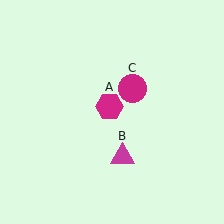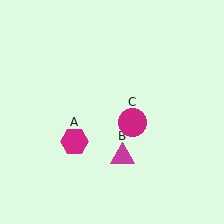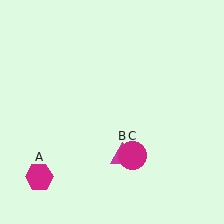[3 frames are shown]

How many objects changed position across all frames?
2 objects changed position: magenta hexagon (object A), magenta circle (object C).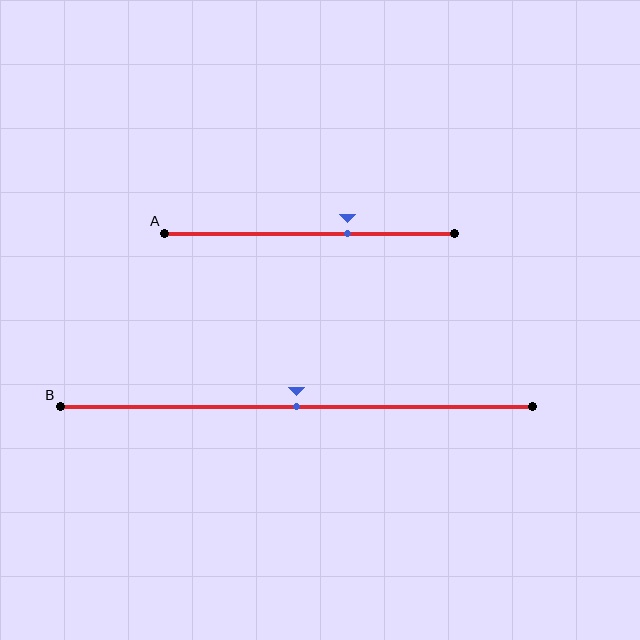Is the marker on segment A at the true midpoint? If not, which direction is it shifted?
No, the marker on segment A is shifted to the right by about 13% of the segment length.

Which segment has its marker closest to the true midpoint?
Segment B has its marker closest to the true midpoint.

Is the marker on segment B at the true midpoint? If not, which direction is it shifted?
Yes, the marker on segment B is at the true midpoint.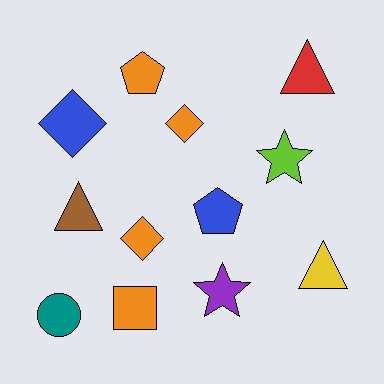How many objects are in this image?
There are 12 objects.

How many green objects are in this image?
There are no green objects.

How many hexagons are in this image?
There are no hexagons.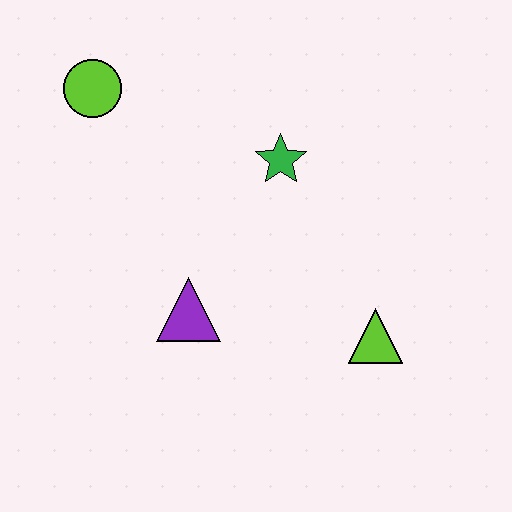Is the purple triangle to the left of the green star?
Yes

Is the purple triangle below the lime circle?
Yes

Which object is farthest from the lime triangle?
The lime circle is farthest from the lime triangle.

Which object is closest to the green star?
The purple triangle is closest to the green star.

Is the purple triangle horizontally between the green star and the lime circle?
Yes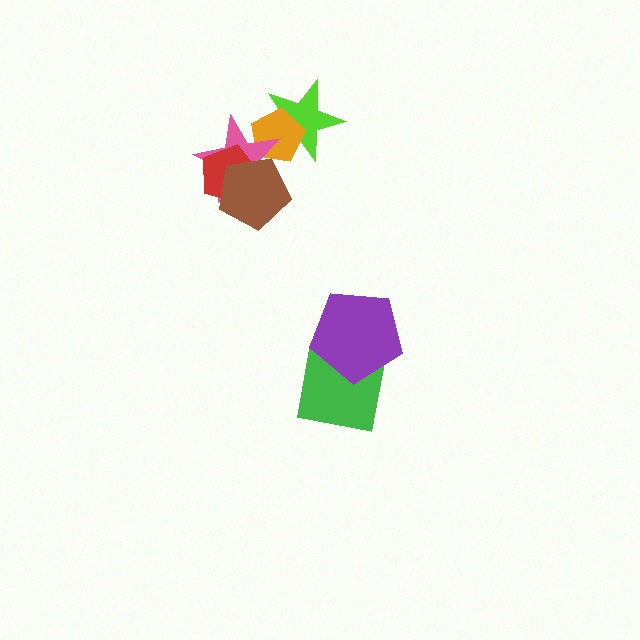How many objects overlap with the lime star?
2 objects overlap with the lime star.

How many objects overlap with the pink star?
4 objects overlap with the pink star.